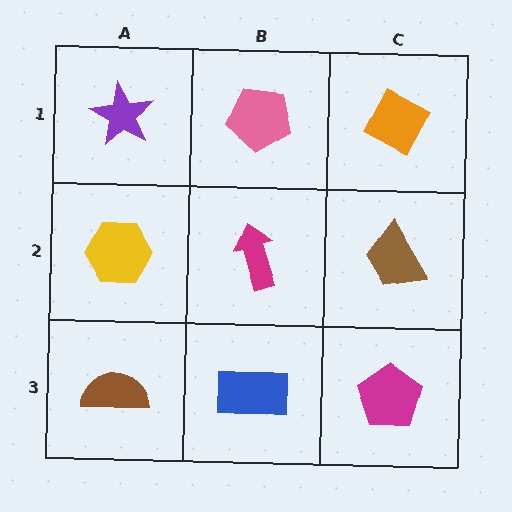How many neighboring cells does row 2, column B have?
4.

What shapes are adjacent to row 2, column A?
A purple star (row 1, column A), a brown semicircle (row 3, column A), a magenta arrow (row 2, column B).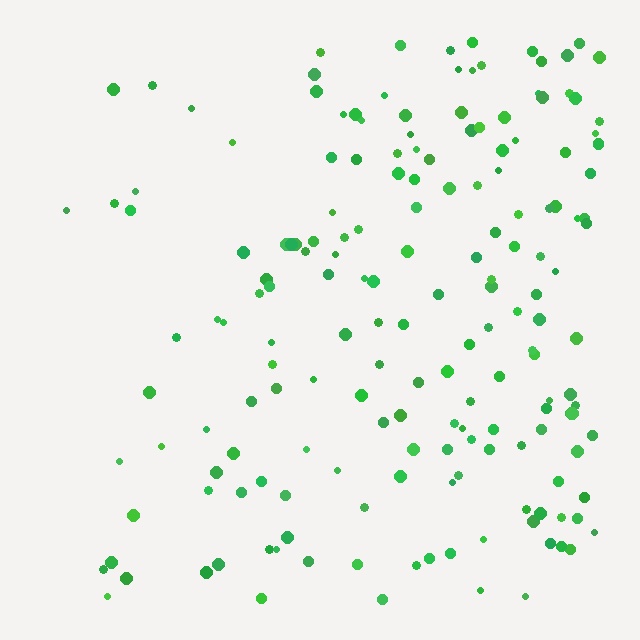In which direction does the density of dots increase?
From left to right, with the right side densest.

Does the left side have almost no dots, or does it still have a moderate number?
Still a moderate number, just noticeably fewer than the right.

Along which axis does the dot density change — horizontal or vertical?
Horizontal.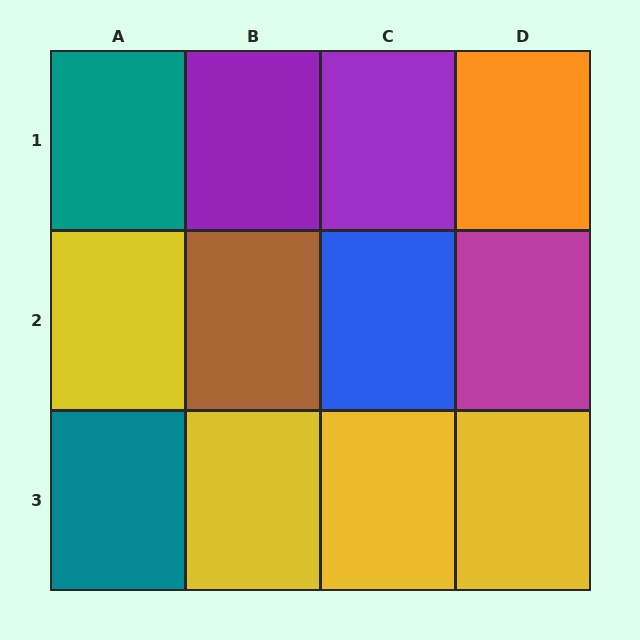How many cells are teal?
2 cells are teal.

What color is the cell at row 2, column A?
Yellow.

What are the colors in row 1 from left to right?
Teal, purple, purple, orange.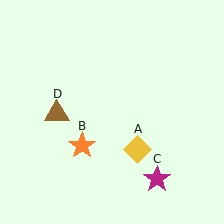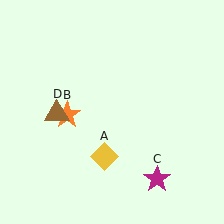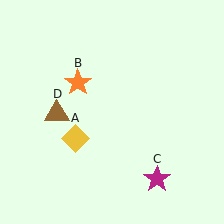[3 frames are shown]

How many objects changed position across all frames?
2 objects changed position: yellow diamond (object A), orange star (object B).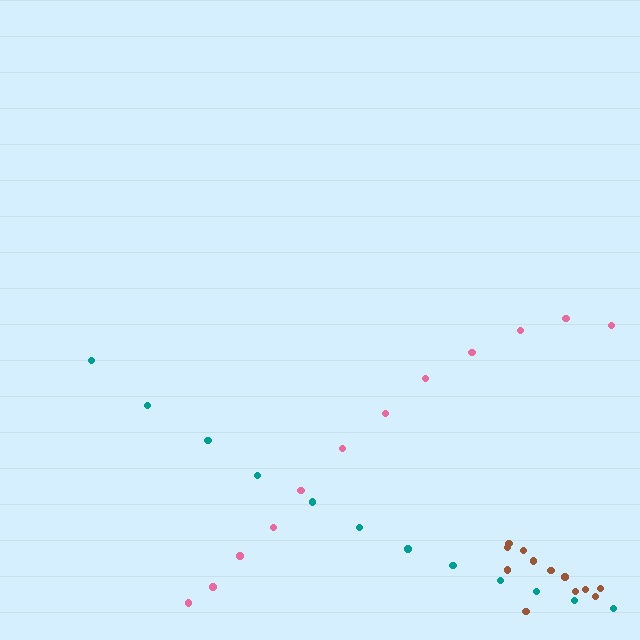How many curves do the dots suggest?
There are 3 distinct paths.